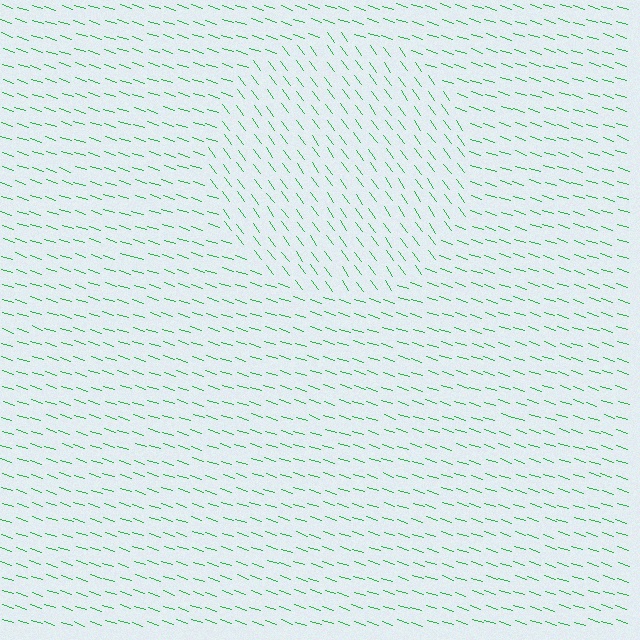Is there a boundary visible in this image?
Yes, there is a texture boundary formed by a change in line orientation.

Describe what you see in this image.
The image is filled with small green line segments. A circle region in the image has lines oriented differently from the surrounding lines, creating a visible texture boundary.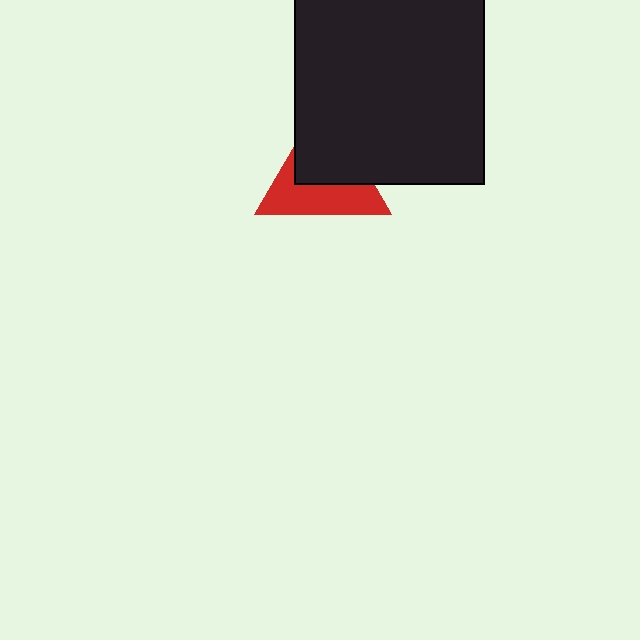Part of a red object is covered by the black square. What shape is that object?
It is a triangle.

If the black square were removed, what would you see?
You would see the complete red triangle.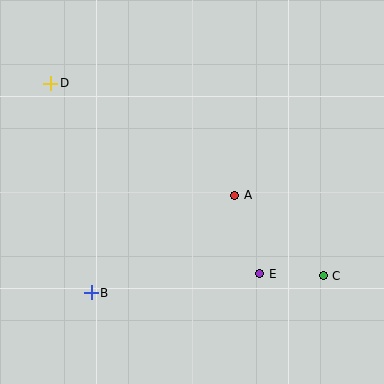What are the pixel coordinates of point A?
Point A is at (235, 195).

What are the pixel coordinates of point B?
Point B is at (91, 293).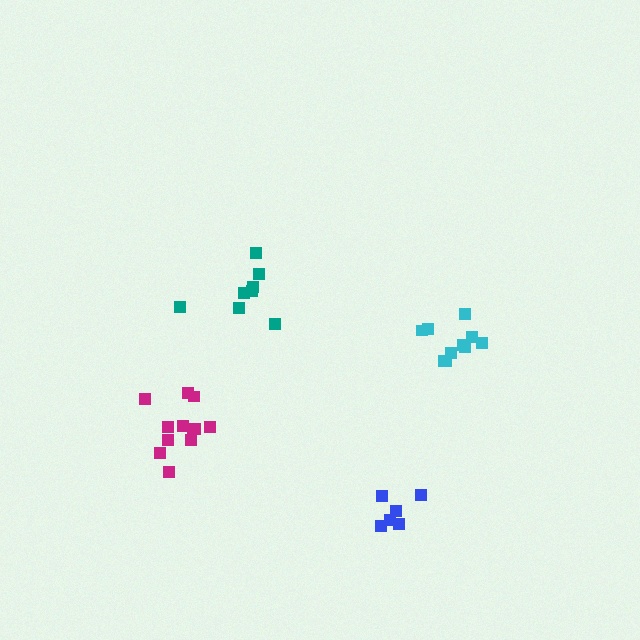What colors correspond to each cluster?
The clusters are colored: teal, cyan, magenta, blue.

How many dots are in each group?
Group 1: 8 dots, Group 2: 10 dots, Group 3: 12 dots, Group 4: 6 dots (36 total).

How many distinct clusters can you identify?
There are 4 distinct clusters.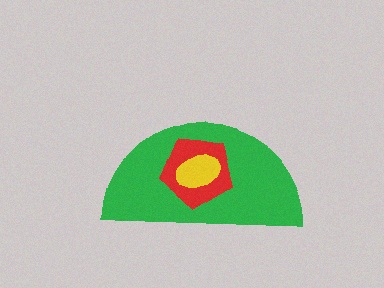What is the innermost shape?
The yellow ellipse.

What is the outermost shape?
The green semicircle.